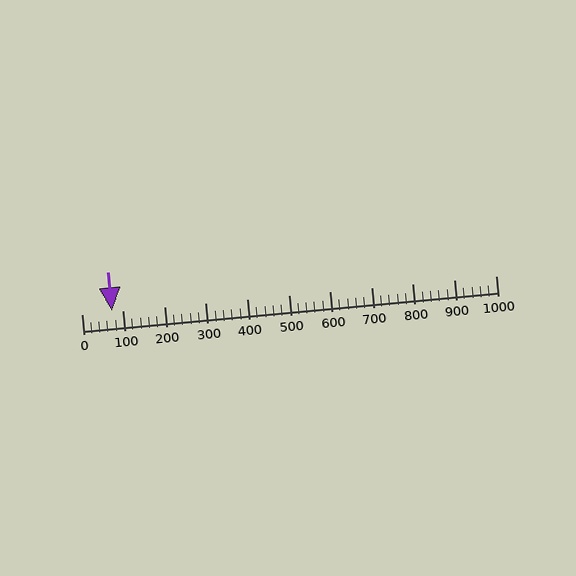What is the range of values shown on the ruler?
The ruler shows values from 0 to 1000.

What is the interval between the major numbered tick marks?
The major tick marks are spaced 100 units apart.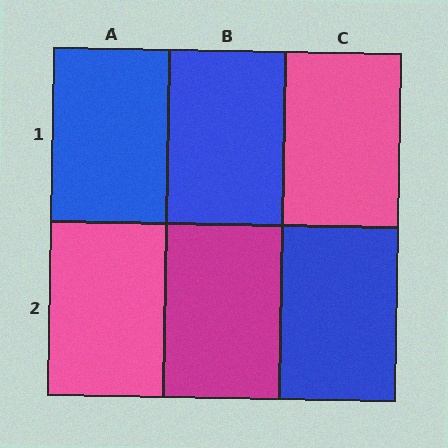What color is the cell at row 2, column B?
Magenta.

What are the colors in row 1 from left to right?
Blue, blue, pink.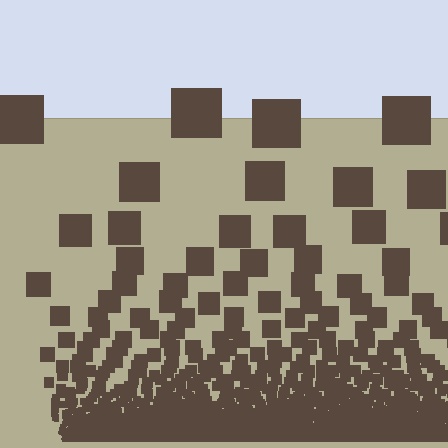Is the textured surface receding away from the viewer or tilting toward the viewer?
The surface appears to tilt toward the viewer. Texture elements get larger and sparser toward the top.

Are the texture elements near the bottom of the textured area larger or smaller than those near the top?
Smaller. The gradient is inverted — elements near the bottom are smaller and denser.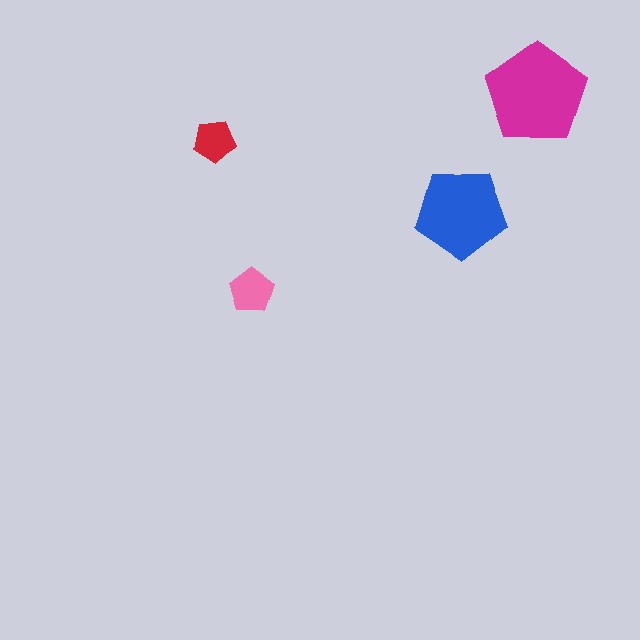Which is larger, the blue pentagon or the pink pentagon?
The blue one.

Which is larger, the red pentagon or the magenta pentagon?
The magenta one.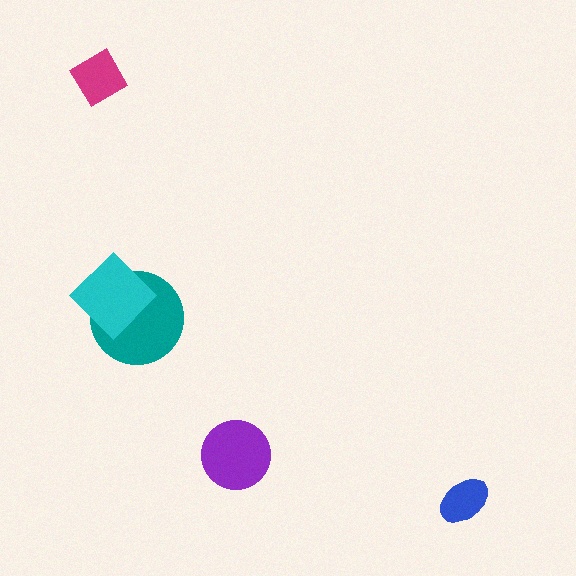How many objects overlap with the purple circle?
0 objects overlap with the purple circle.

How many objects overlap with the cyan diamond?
1 object overlaps with the cyan diamond.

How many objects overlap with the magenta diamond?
0 objects overlap with the magenta diamond.